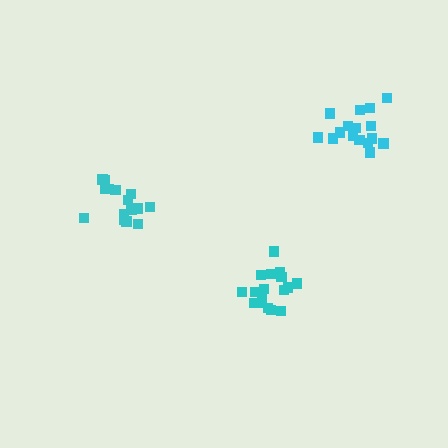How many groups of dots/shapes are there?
There are 3 groups.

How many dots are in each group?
Group 1: 15 dots, Group 2: 18 dots, Group 3: 16 dots (49 total).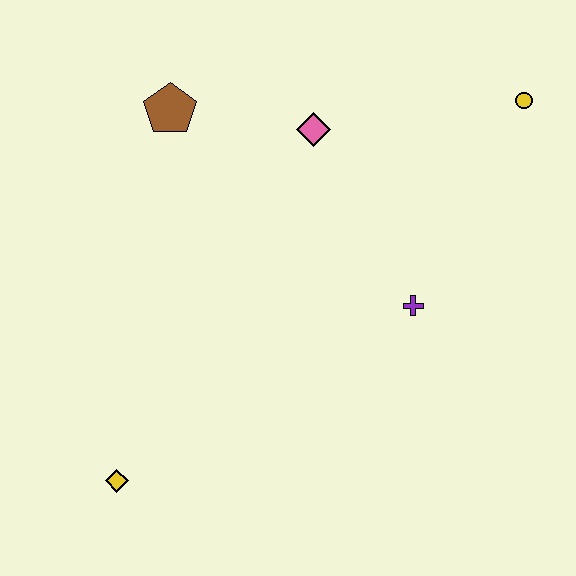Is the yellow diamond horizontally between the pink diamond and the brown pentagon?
No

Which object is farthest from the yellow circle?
The yellow diamond is farthest from the yellow circle.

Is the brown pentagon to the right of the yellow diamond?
Yes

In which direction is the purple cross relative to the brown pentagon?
The purple cross is to the right of the brown pentagon.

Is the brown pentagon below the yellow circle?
Yes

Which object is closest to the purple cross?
The pink diamond is closest to the purple cross.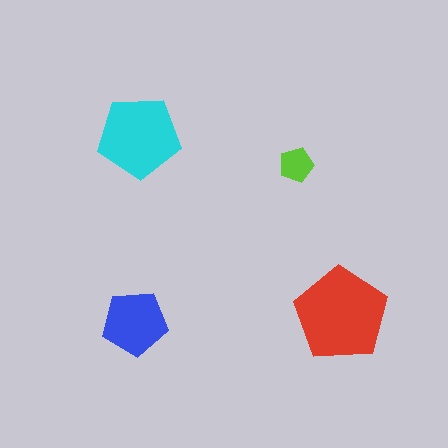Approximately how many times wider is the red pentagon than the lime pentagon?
About 2.5 times wider.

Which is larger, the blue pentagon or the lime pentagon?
The blue one.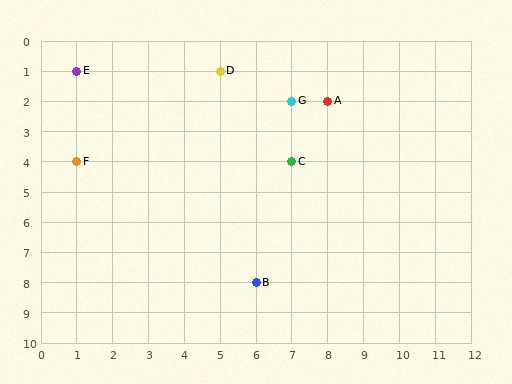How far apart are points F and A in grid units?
Points F and A are 7 columns and 2 rows apart (about 7.3 grid units diagonally).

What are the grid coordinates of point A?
Point A is at grid coordinates (8, 2).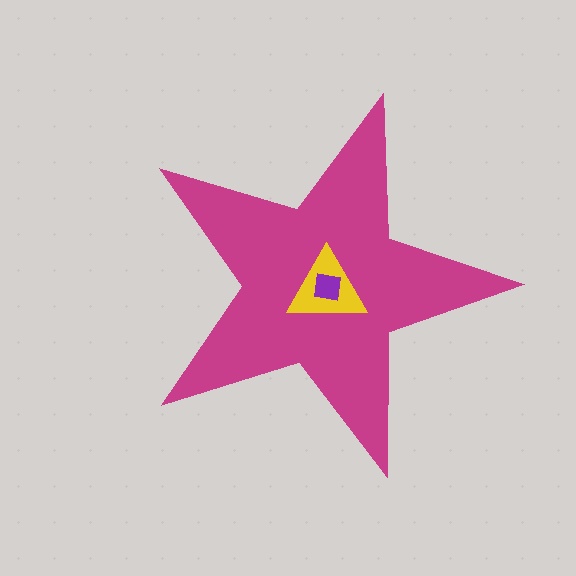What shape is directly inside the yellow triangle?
The purple square.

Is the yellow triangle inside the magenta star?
Yes.